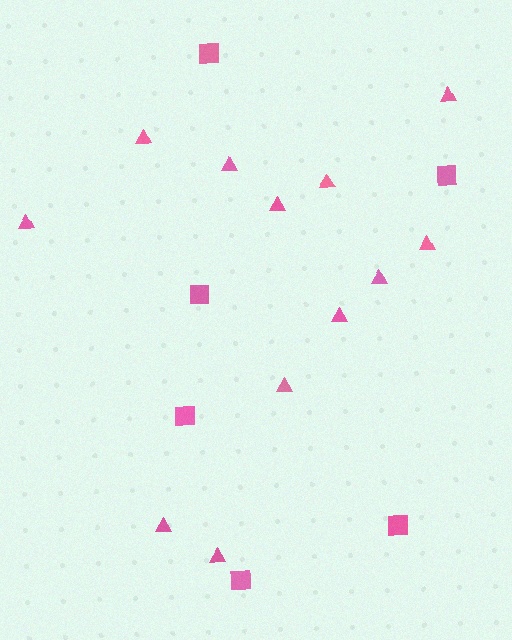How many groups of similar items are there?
There are 2 groups: one group of triangles (12) and one group of squares (6).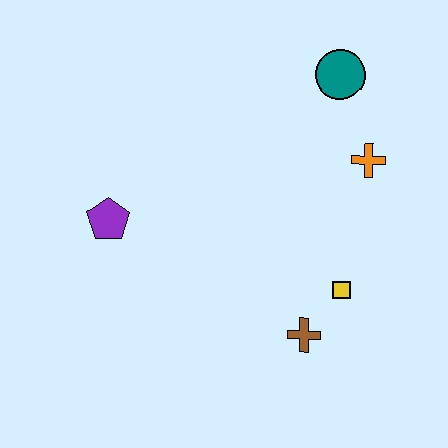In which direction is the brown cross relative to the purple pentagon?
The brown cross is to the right of the purple pentagon.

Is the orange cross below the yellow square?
No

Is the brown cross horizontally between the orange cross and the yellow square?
No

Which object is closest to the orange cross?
The teal circle is closest to the orange cross.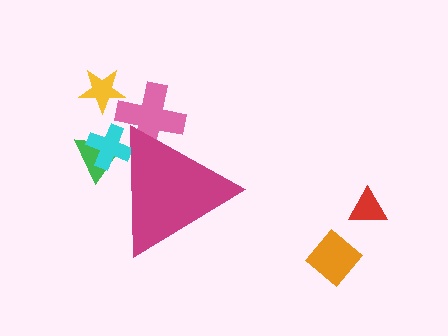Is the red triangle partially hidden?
No, the red triangle is fully visible.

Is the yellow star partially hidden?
No, the yellow star is fully visible.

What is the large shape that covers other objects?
A magenta triangle.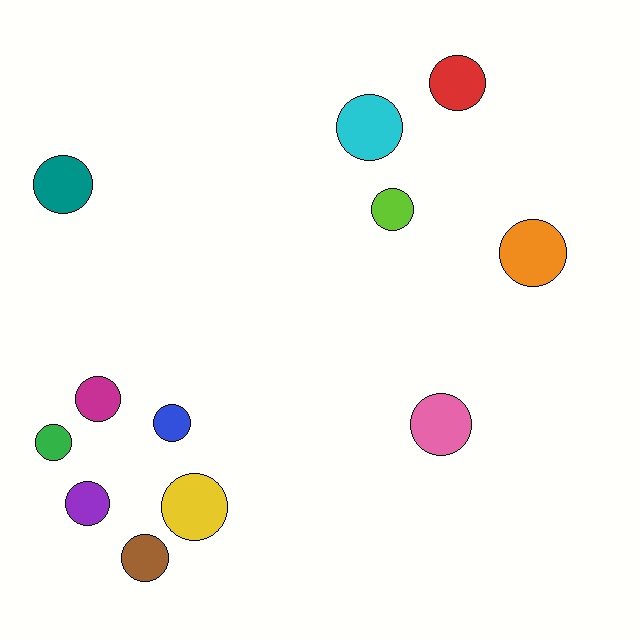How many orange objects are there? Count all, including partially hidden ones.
There is 1 orange object.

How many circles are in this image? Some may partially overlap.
There are 12 circles.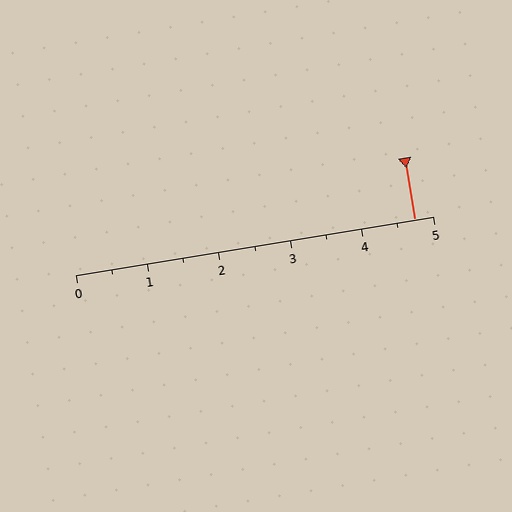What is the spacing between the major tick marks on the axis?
The major ticks are spaced 1 apart.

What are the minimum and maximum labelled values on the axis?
The axis runs from 0 to 5.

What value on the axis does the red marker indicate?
The marker indicates approximately 4.8.